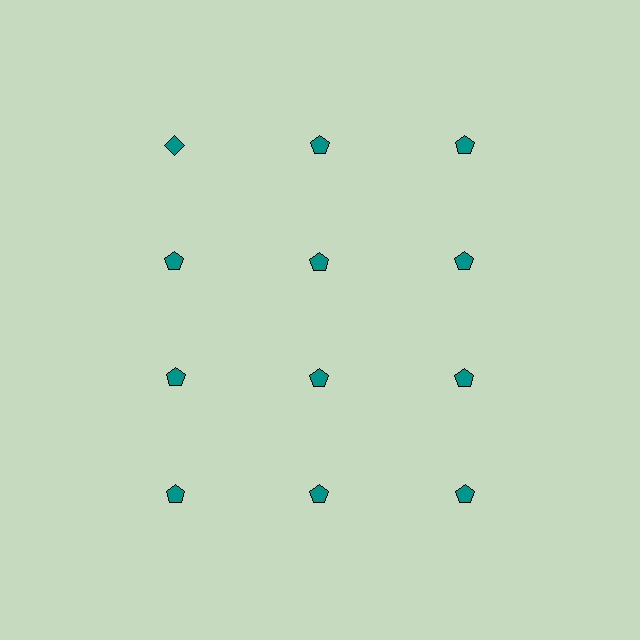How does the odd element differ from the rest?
It has a different shape: diamond instead of pentagon.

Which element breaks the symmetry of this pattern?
The teal diamond in the top row, leftmost column breaks the symmetry. All other shapes are teal pentagons.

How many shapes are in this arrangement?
There are 12 shapes arranged in a grid pattern.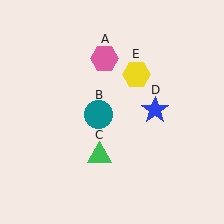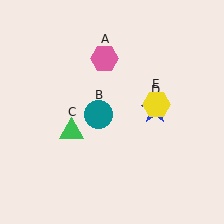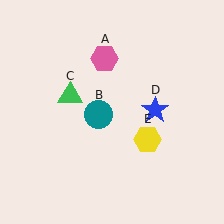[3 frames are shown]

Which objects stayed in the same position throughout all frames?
Pink hexagon (object A) and teal circle (object B) and blue star (object D) remained stationary.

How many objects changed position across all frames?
2 objects changed position: green triangle (object C), yellow hexagon (object E).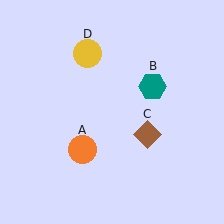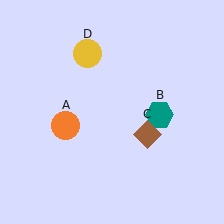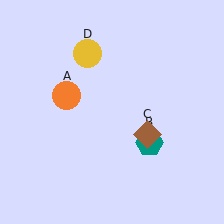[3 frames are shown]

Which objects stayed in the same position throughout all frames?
Brown diamond (object C) and yellow circle (object D) remained stationary.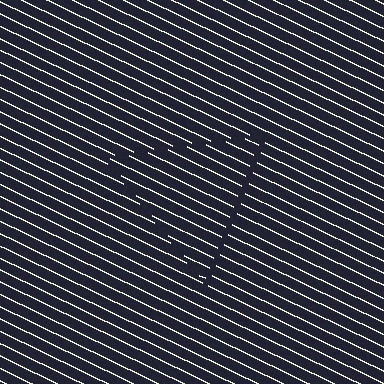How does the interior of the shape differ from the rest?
The interior of the shape contains the same grating, shifted by half a period — the contour is defined by the phase discontinuity where line-ends from the inner and outer gratings abut.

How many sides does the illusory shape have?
3 sides — the line-ends trace a triangle.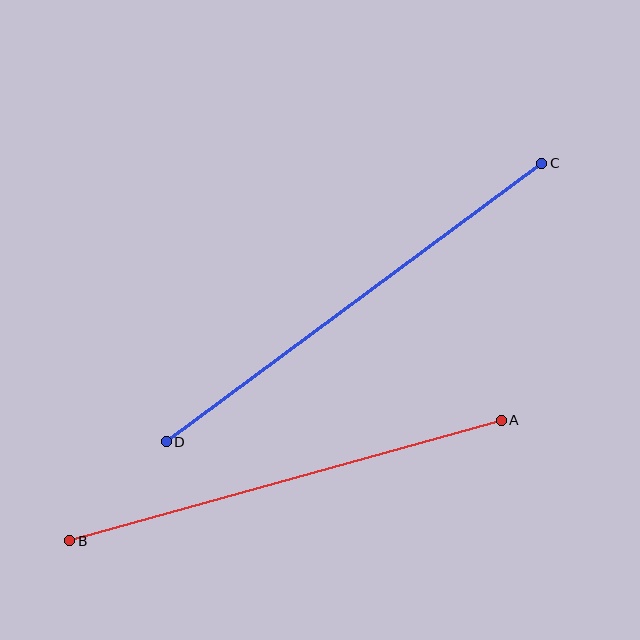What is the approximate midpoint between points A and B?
The midpoint is at approximately (286, 480) pixels.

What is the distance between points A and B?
The distance is approximately 448 pixels.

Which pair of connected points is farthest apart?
Points C and D are farthest apart.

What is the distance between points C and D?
The distance is approximately 468 pixels.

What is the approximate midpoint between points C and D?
The midpoint is at approximately (354, 302) pixels.